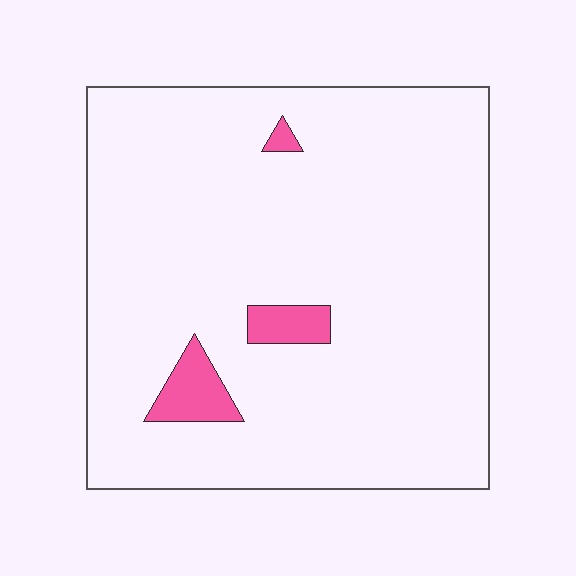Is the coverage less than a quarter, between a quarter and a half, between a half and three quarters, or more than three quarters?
Less than a quarter.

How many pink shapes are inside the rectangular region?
3.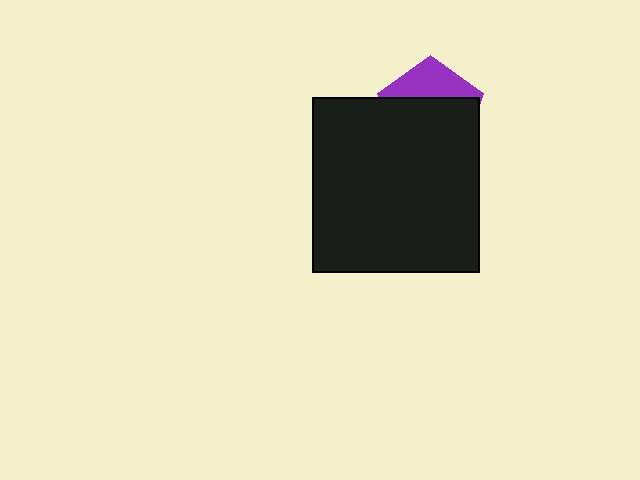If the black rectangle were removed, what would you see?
You would see the complete purple pentagon.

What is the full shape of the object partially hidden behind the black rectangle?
The partially hidden object is a purple pentagon.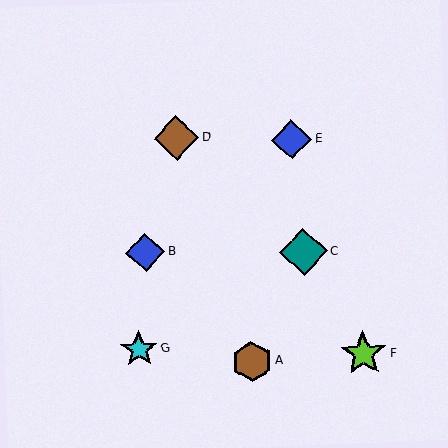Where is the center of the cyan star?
The center of the cyan star is at (139, 349).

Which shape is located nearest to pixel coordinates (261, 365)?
The brown hexagon (labeled A) at (252, 361) is nearest to that location.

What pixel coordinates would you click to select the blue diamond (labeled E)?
Click at (292, 140) to select the blue diamond E.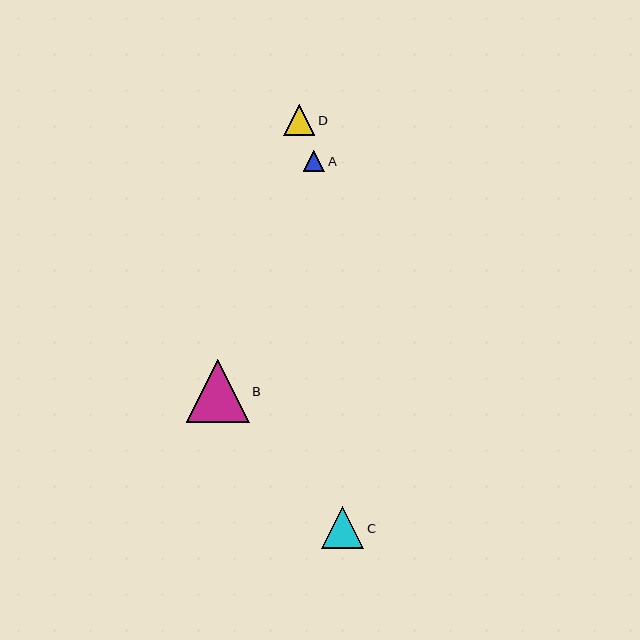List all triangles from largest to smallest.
From largest to smallest: B, C, D, A.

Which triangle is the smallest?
Triangle A is the smallest with a size of approximately 22 pixels.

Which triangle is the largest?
Triangle B is the largest with a size of approximately 63 pixels.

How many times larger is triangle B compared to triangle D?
Triangle B is approximately 2.0 times the size of triangle D.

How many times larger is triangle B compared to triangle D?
Triangle B is approximately 2.0 times the size of triangle D.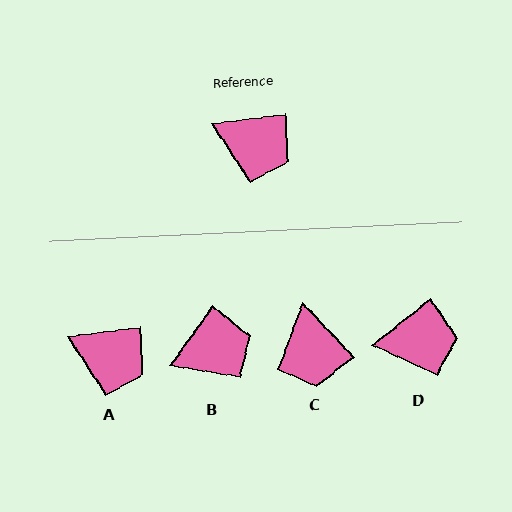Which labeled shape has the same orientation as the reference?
A.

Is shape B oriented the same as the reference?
No, it is off by about 47 degrees.